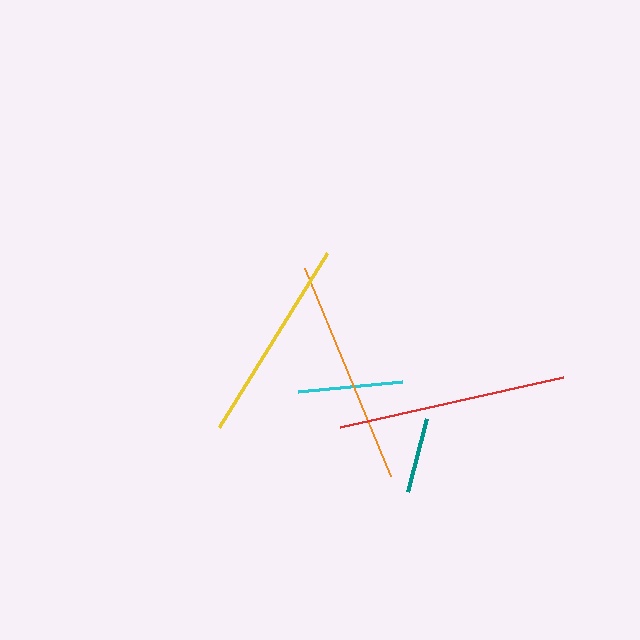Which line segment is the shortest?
The teal line is the shortest at approximately 76 pixels.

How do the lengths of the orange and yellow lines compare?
The orange and yellow lines are approximately the same length.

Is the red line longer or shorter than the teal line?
The red line is longer than the teal line.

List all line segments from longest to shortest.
From longest to shortest: red, orange, yellow, cyan, teal.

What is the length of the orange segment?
The orange segment is approximately 224 pixels long.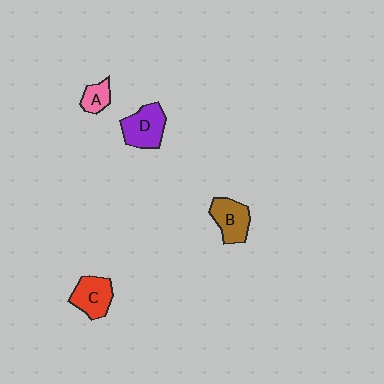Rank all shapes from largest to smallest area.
From largest to smallest: D (purple), B (brown), C (red), A (pink).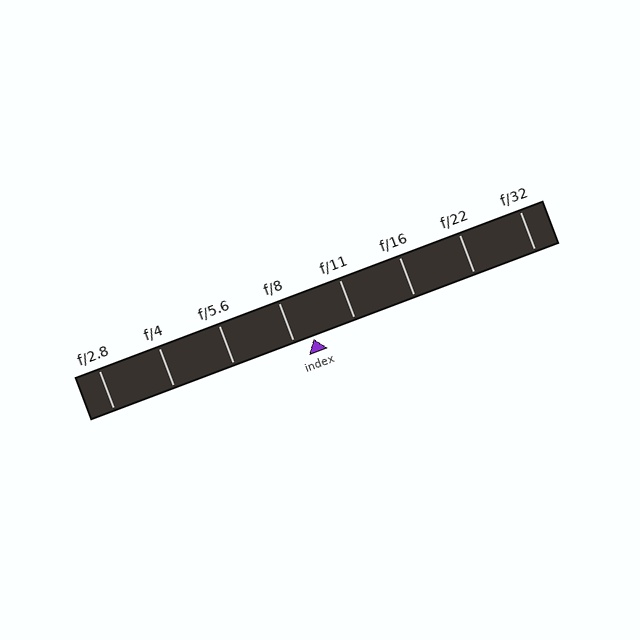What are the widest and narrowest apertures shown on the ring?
The widest aperture shown is f/2.8 and the narrowest is f/32.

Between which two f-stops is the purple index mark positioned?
The index mark is between f/8 and f/11.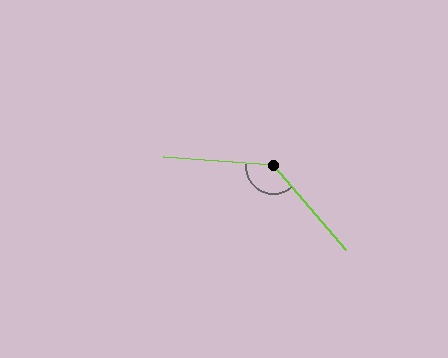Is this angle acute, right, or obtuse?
It is obtuse.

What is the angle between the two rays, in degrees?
Approximately 135 degrees.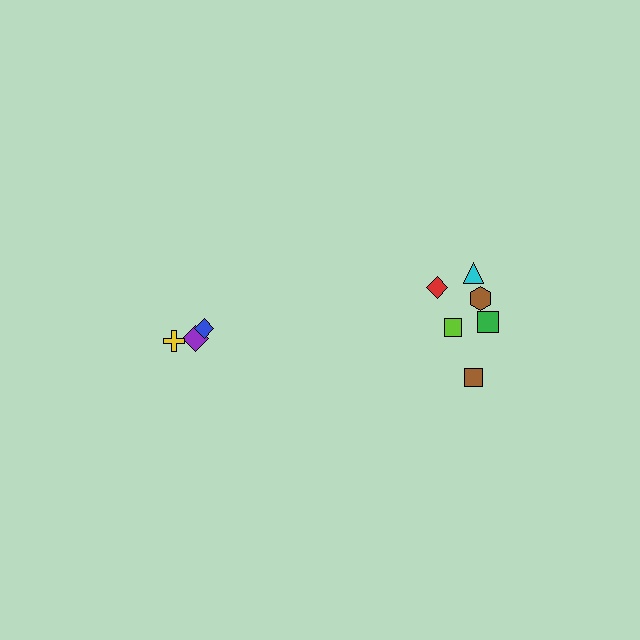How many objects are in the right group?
There are 6 objects.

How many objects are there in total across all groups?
There are 9 objects.